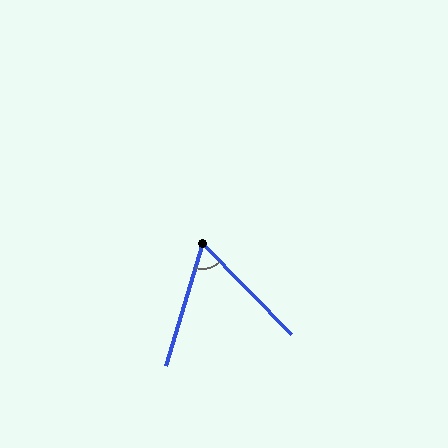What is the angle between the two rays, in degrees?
Approximately 61 degrees.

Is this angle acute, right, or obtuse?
It is acute.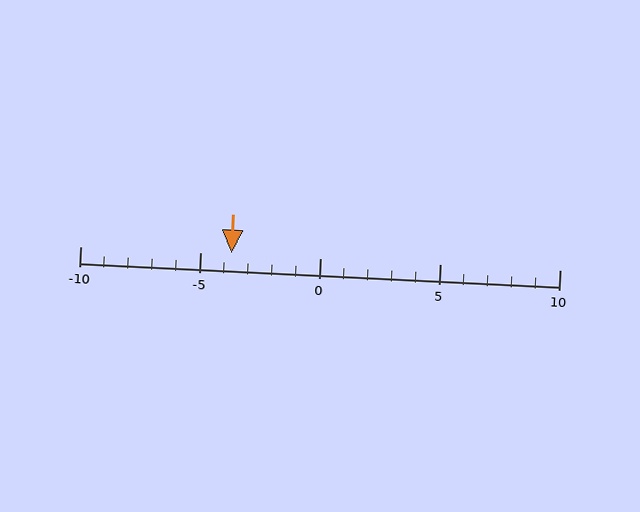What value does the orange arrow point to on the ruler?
The orange arrow points to approximately -4.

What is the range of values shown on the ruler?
The ruler shows values from -10 to 10.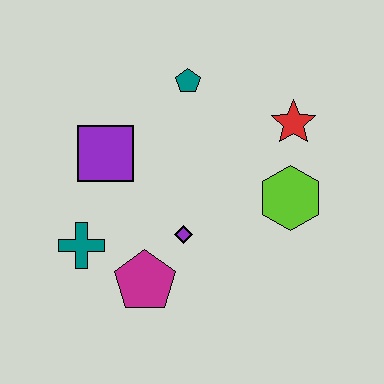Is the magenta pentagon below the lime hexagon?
Yes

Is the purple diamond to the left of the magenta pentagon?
No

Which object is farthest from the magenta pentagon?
The red star is farthest from the magenta pentagon.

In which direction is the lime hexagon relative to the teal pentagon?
The lime hexagon is below the teal pentagon.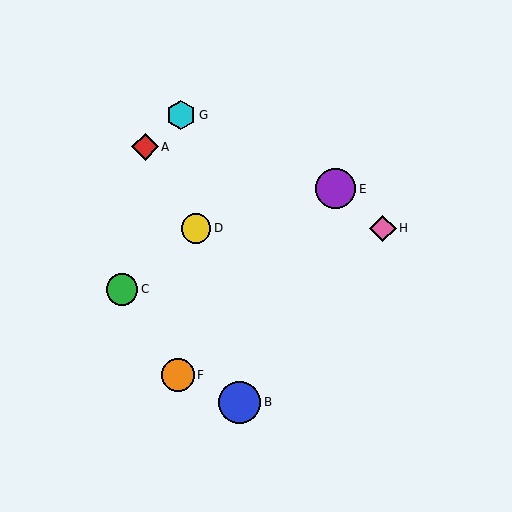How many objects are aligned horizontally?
2 objects (D, H) are aligned horizontally.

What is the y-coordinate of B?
Object B is at y≈402.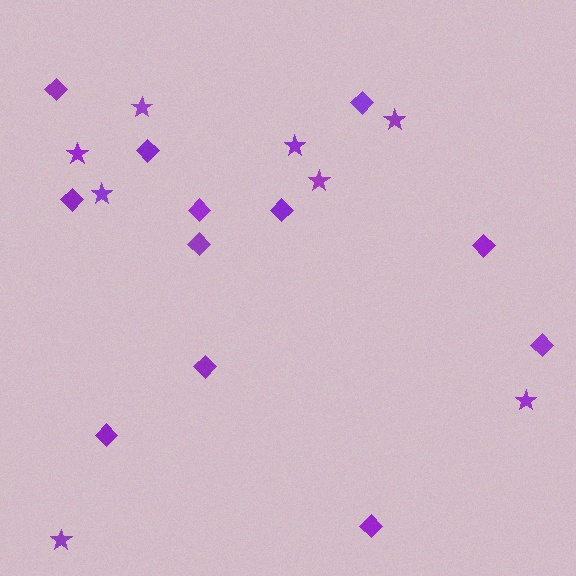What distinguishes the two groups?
There are 2 groups: one group of stars (8) and one group of diamonds (12).